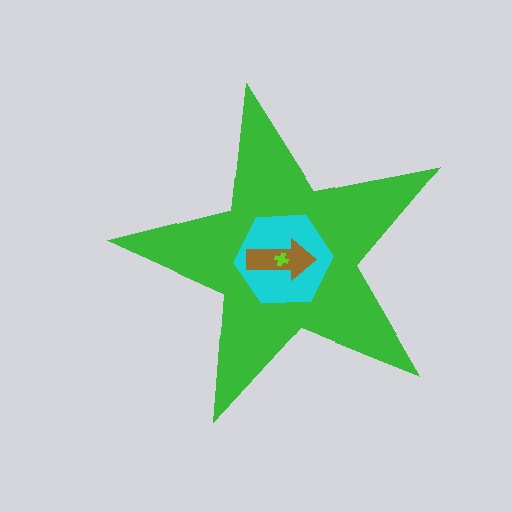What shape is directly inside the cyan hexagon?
The brown arrow.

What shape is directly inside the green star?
The cyan hexagon.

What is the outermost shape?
The green star.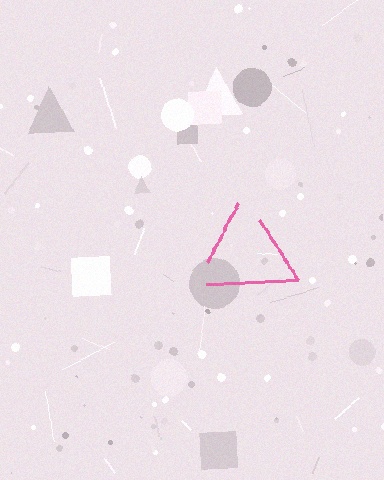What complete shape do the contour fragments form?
The contour fragments form a triangle.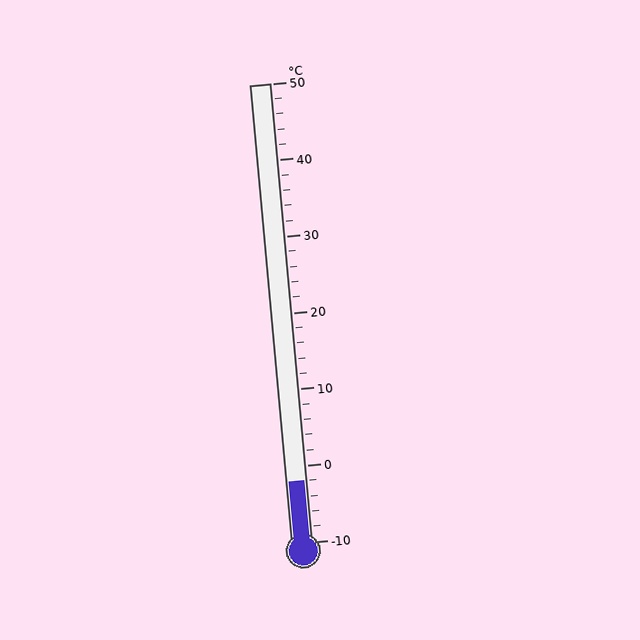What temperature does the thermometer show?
The thermometer shows approximately -2°C.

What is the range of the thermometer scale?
The thermometer scale ranges from -10°C to 50°C.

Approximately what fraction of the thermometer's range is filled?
The thermometer is filled to approximately 15% of its range.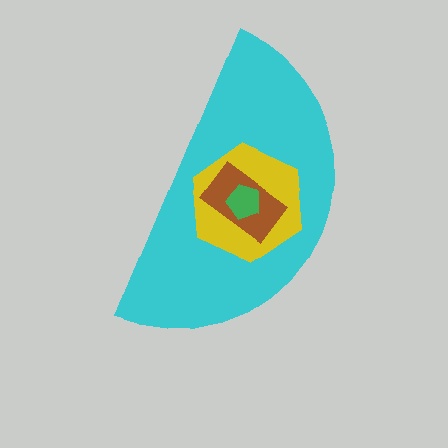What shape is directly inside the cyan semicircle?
The yellow hexagon.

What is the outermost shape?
The cyan semicircle.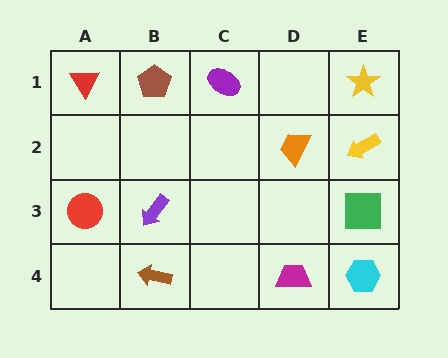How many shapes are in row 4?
3 shapes.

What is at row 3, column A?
A red circle.